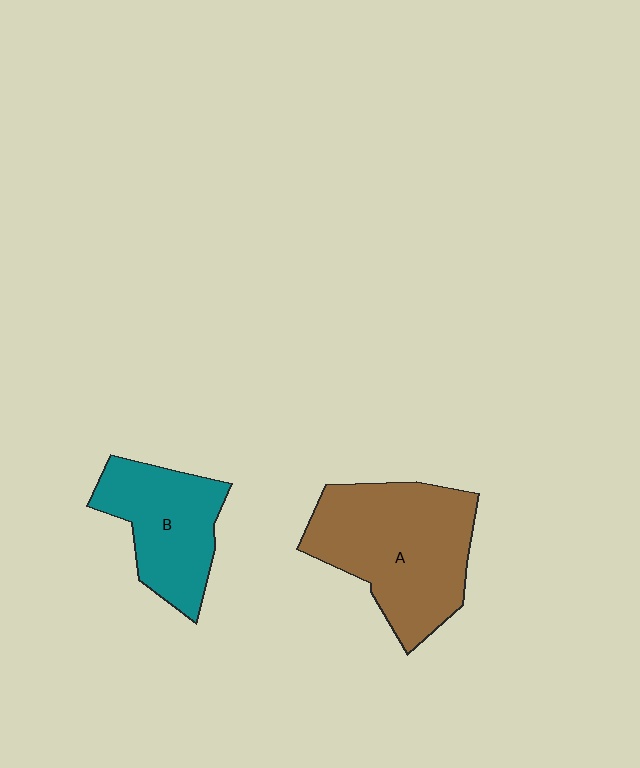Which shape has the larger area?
Shape A (brown).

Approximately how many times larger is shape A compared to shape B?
Approximately 1.5 times.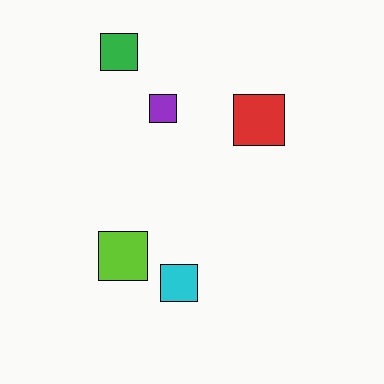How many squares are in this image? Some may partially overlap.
There are 5 squares.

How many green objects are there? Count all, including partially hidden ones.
There is 1 green object.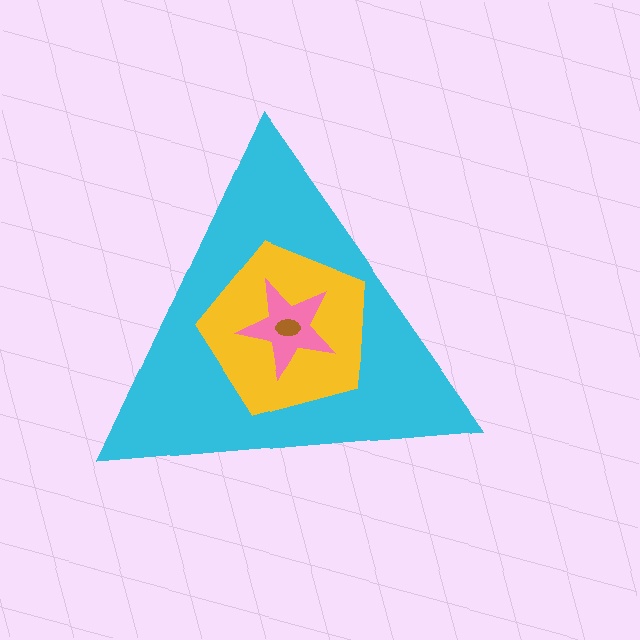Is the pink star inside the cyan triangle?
Yes.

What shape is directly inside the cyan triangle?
The yellow pentagon.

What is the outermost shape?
The cyan triangle.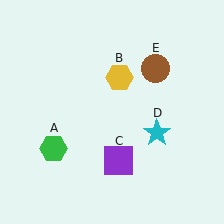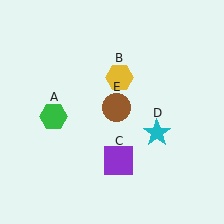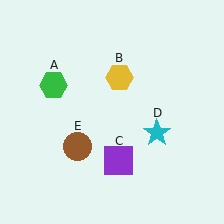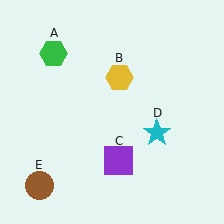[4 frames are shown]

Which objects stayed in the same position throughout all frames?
Yellow hexagon (object B) and purple square (object C) and cyan star (object D) remained stationary.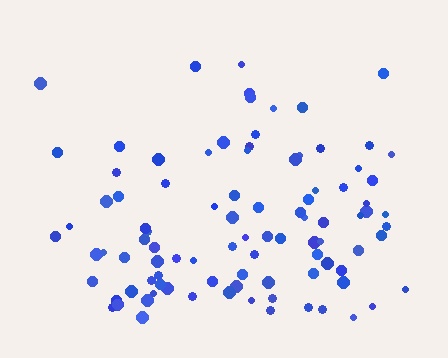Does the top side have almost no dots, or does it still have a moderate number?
Still a moderate number, just noticeably fewer than the bottom.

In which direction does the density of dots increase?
From top to bottom, with the bottom side densest.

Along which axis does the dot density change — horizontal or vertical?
Vertical.